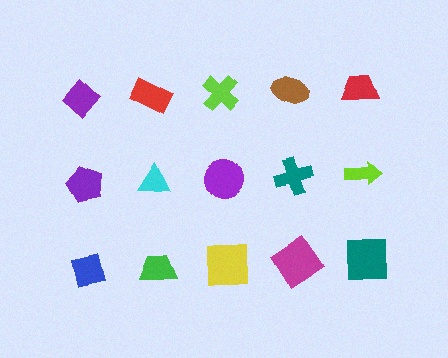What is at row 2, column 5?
A lime arrow.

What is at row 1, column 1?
A purple diamond.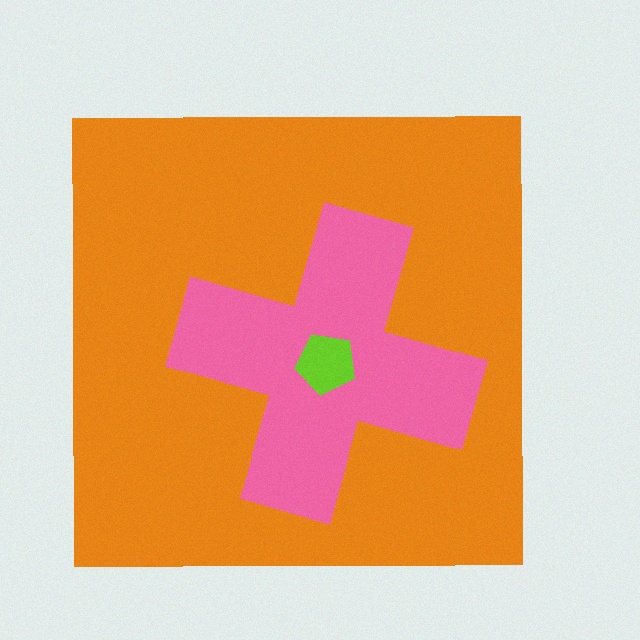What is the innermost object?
The lime pentagon.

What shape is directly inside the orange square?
The pink cross.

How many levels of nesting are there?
3.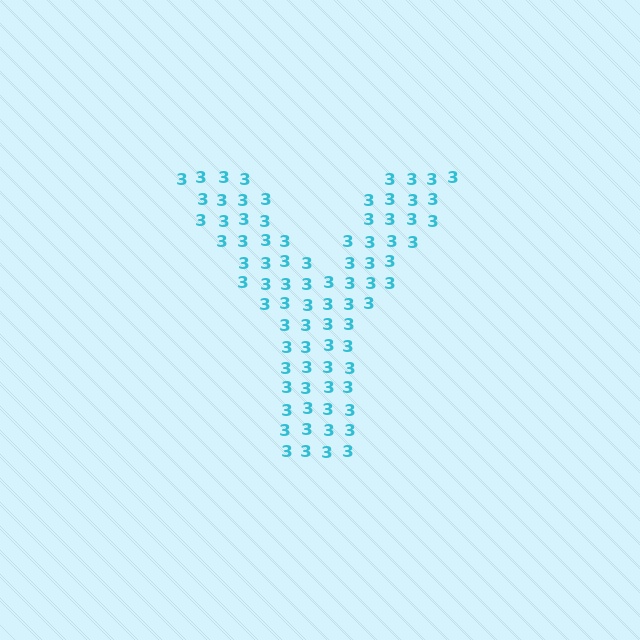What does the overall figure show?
The overall figure shows the letter Y.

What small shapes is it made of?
It is made of small digit 3's.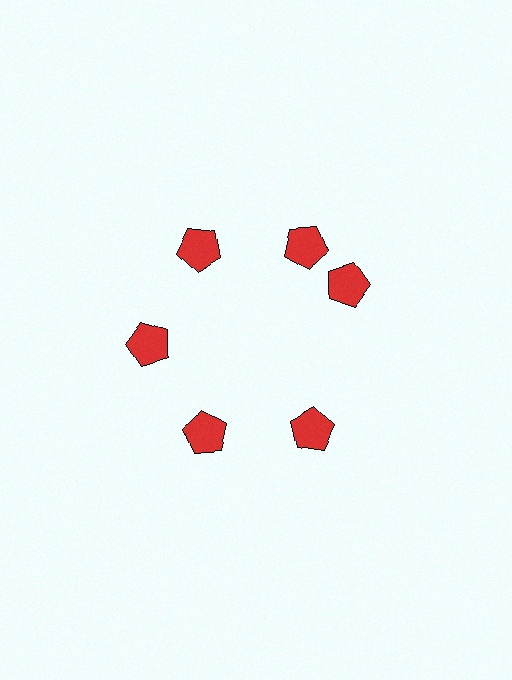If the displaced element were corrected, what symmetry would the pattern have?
It would have 6-fold rotational symmetry — the pattern would map onto itself every 60 degrees.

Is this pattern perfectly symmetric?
No. The 6 red pentagons are arranged in a ring, but one element near the 3 o'clock position is rotated out of alignment along the ring, breaking the 6-fold rotational symmetry.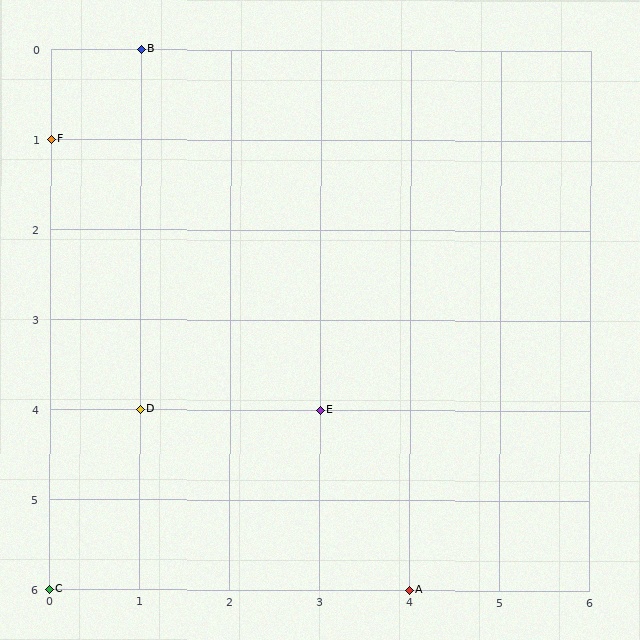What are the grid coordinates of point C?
Point C is at grid coordinates (0, 6).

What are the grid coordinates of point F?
Point F is at grid coordinates (0, 1).